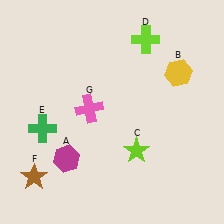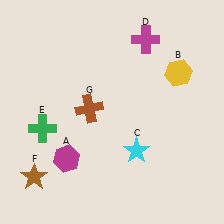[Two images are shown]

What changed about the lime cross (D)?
In Image 1, D is lime. In Image 2, it changed to magenta.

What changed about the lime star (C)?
In Image 1, C is lime. In Image 2, it changed to cyan.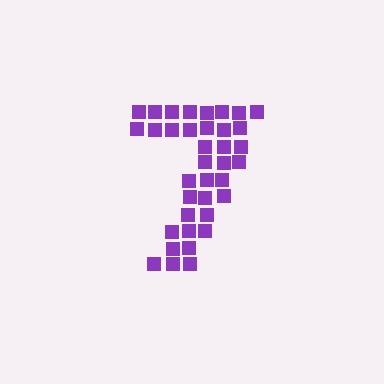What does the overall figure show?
The overall figure shows the digit 7.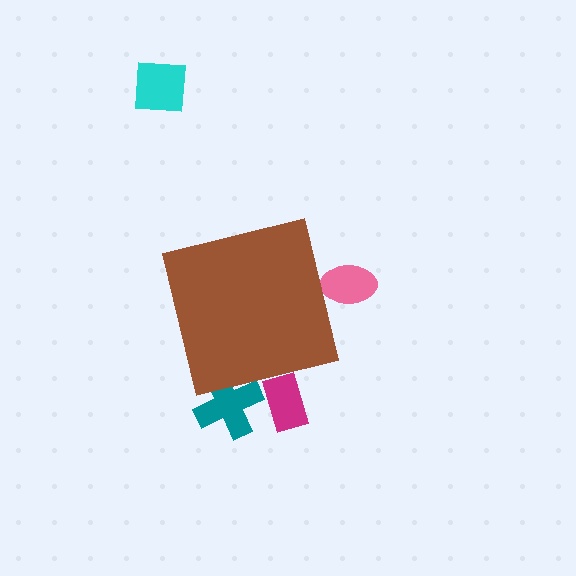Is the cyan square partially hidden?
No, the cyan square is fully visible.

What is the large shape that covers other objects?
A brown square.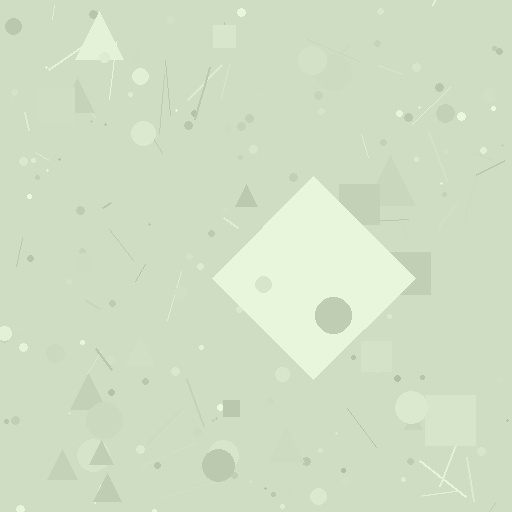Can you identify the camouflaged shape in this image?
The camouflaged shape is a diamond.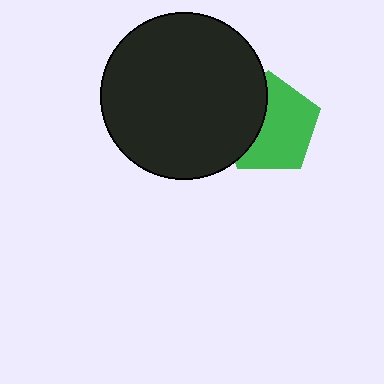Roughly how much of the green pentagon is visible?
About half of it is visible (roughly 64%).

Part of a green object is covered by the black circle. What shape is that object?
It is a pentagon.